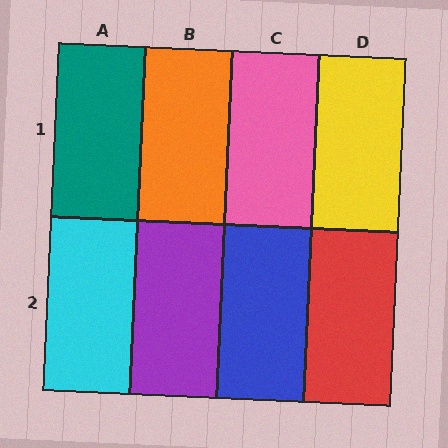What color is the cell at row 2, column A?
Cyan.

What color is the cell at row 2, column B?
Purple.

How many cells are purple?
1 cell is purple.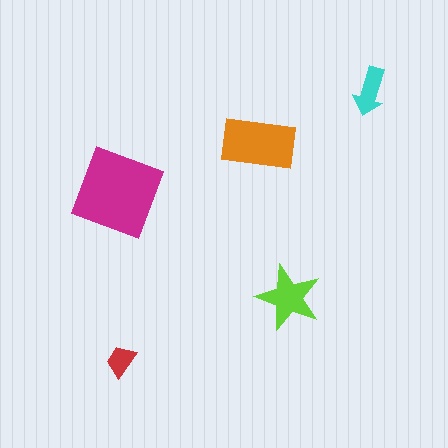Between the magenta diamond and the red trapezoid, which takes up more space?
The magenta diamond.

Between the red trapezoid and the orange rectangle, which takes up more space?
The orange rectangle.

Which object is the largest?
The magenta diamond.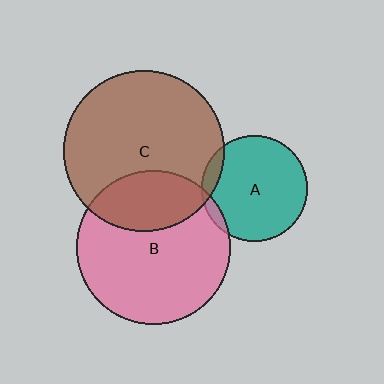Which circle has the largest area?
Circle C (brown).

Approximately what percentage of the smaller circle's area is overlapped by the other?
Approximately 5%.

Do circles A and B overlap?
Yes.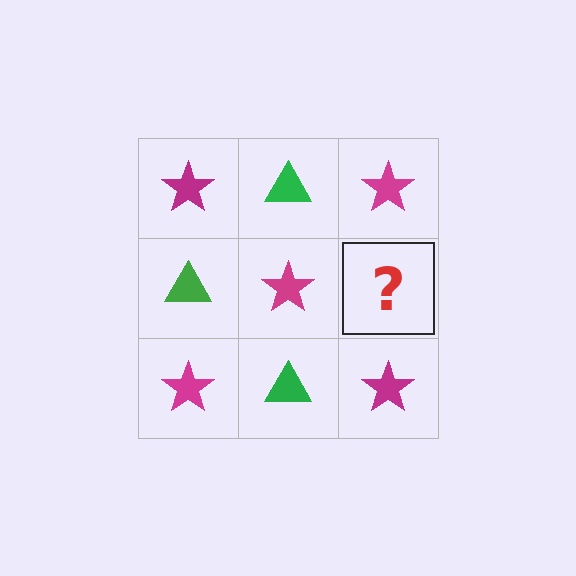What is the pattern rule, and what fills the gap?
The rule is that it alternates magenta star and green triangle in a checkerboard pattern. The gap should be filled with a green triangle.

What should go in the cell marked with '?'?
The missing cell should contain a green triangle.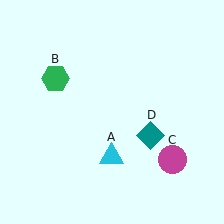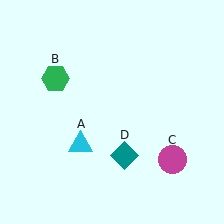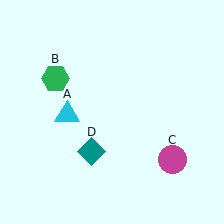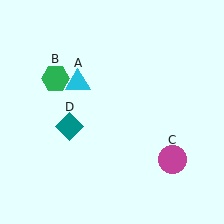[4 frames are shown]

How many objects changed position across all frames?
2 objects changed position: cyan triangle (object A), teal diamond (object D).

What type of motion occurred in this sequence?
The cyan triangle (object A), teal diamond (object D) rotated clockwise around the center of the scene.